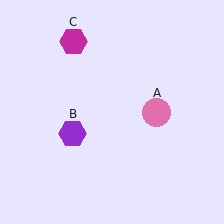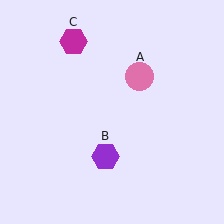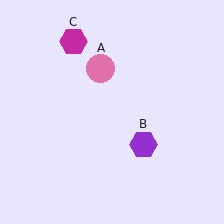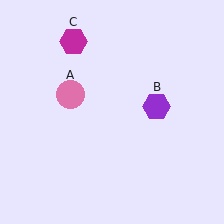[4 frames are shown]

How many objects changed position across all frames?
2 objects changed position: pink circle (object A), purple hexagon (object B).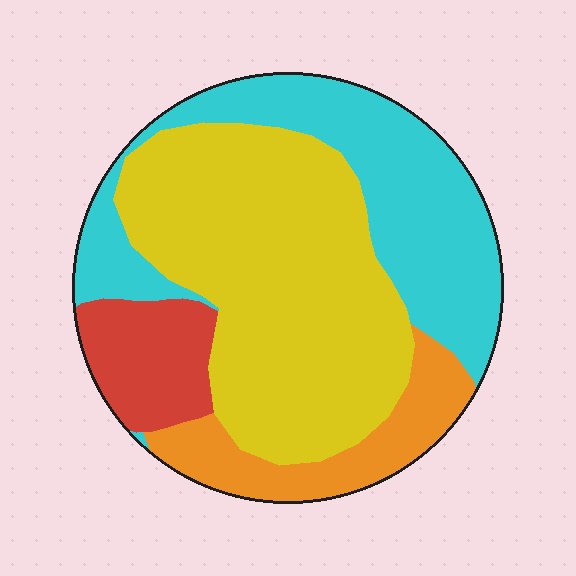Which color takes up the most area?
Yellow, at roughly 45%.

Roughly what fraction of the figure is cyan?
Cyan covers about 30% of the figure.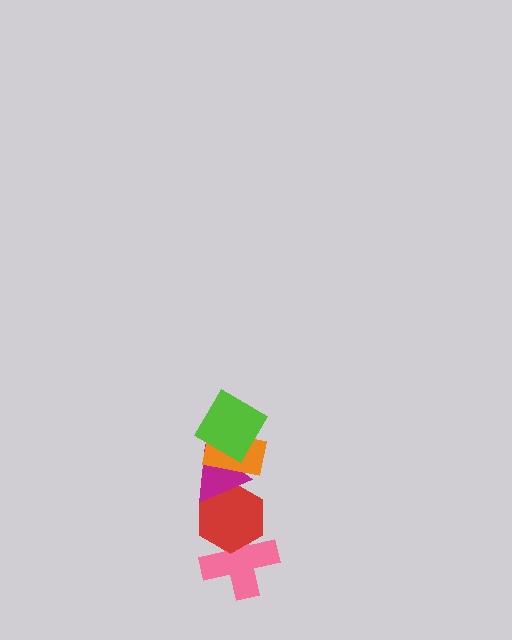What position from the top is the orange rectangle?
The orange rectangle is 2nd from the top.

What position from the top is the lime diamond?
The lime diamond is 1st from the top.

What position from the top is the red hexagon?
The red hexagon is 4th from the top.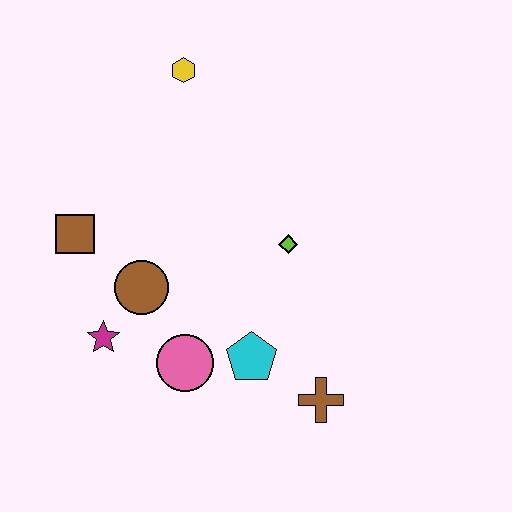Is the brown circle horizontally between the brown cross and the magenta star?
Yes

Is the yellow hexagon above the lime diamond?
Yes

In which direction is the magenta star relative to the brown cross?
The magenta star is to the left of the brown cross.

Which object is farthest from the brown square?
The brown cross is farthest from the brown square.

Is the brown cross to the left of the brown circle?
No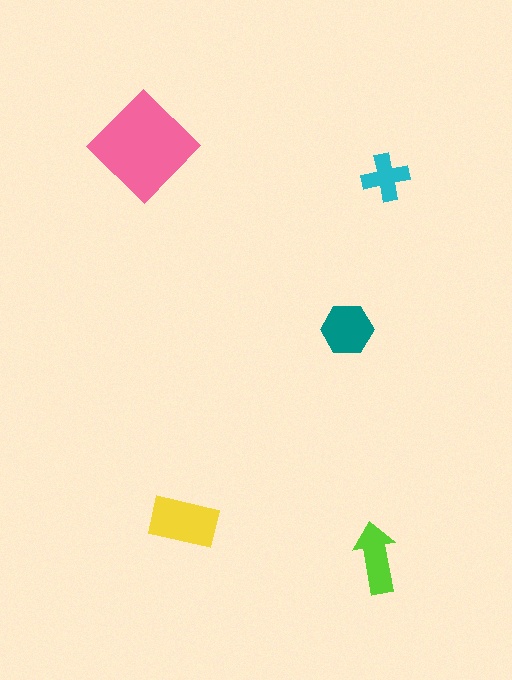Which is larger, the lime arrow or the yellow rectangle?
The yellow rectangle.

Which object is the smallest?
The cyan cross.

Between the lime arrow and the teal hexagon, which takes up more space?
The teal hexagon.